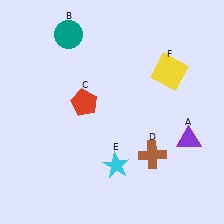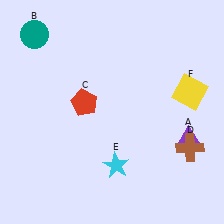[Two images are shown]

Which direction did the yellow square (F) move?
The yellow square (F) moved right.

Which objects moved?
The objects that moved are: the teal circle (B), the brown cross (D), the yellow square (F).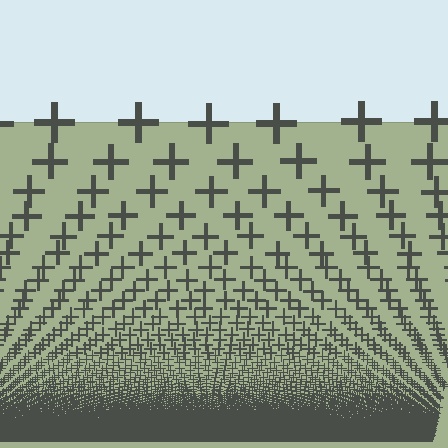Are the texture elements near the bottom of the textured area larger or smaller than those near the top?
Smaller. The gradient is inverted — elements near the bottom are smaller and denser.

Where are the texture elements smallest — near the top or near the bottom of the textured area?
Near the bottom.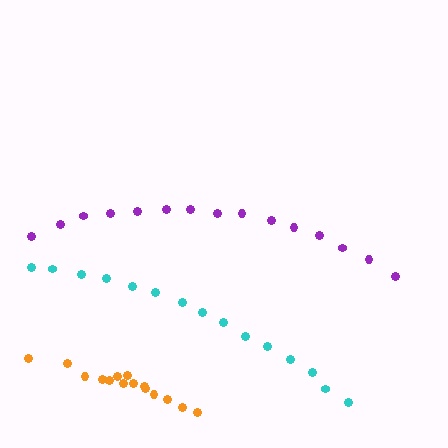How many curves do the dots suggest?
There are 3 distinct paths.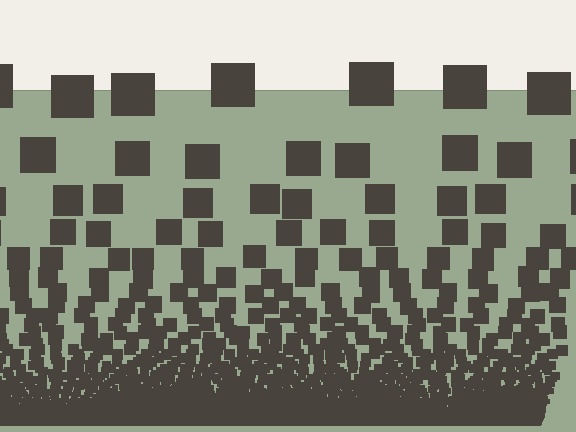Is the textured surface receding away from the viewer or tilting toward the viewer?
The surface appears to tilt toward the viewer. Texture elements get larger and sparser toward the top.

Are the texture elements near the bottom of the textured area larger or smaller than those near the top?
Smaller. The gradient is inverted — elements near the bottom are smaller and denser.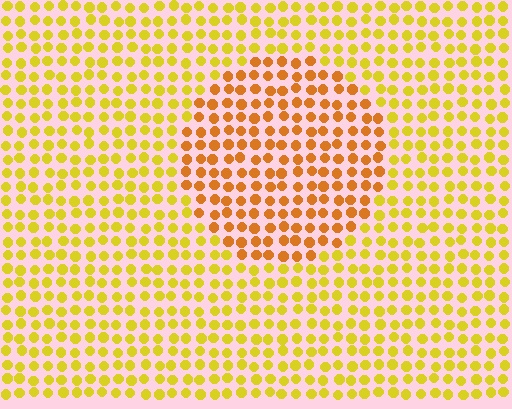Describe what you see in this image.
The image is filled with small yellow elements in a uniform arrangement. A circle-shaped region is visible where the elements are tinted to a slightly different hue, forming a subtle color boundary.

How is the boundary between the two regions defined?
The boundary is defined purely by a slight shift in hue (about 29 degrees). Spacing, size, and orientation are identical on both sides.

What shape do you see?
I see a circle.